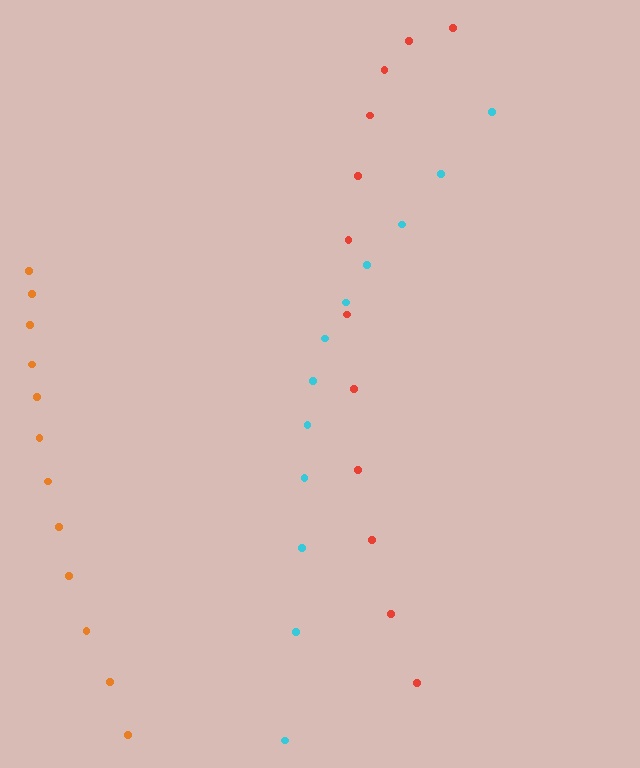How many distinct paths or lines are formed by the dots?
There are 3 distinct paths.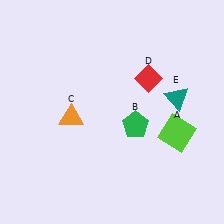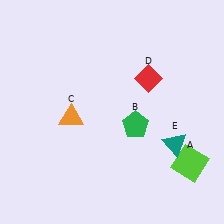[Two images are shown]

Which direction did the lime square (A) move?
The lime square (A) moved down.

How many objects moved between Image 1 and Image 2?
2 objects moved between the two images.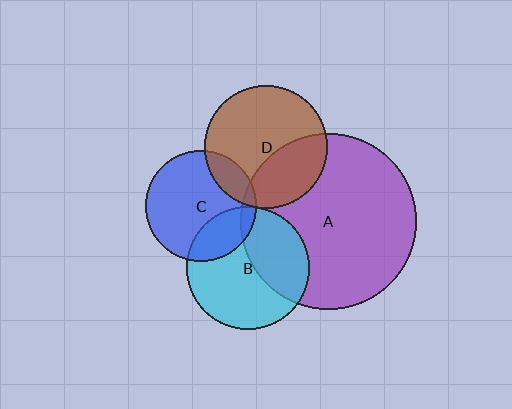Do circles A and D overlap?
Yes.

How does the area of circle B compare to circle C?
Approximately 1.2 times.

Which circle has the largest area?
Circle A (purple).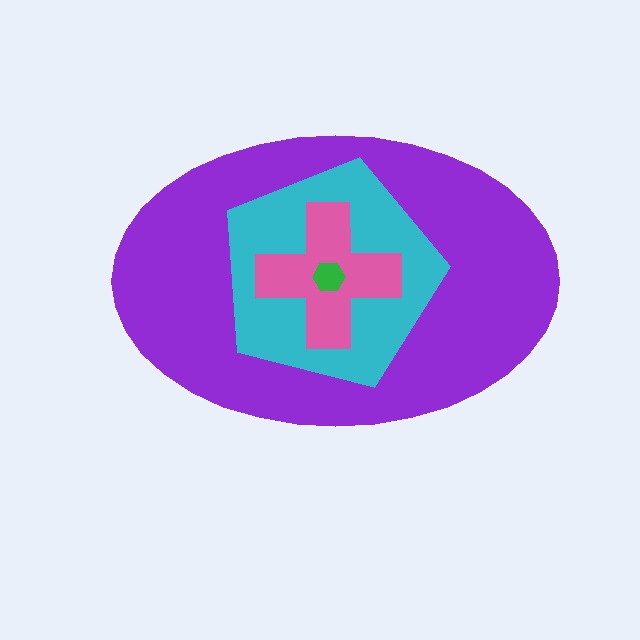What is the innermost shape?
The green hexagon.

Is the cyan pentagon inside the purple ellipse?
Yes.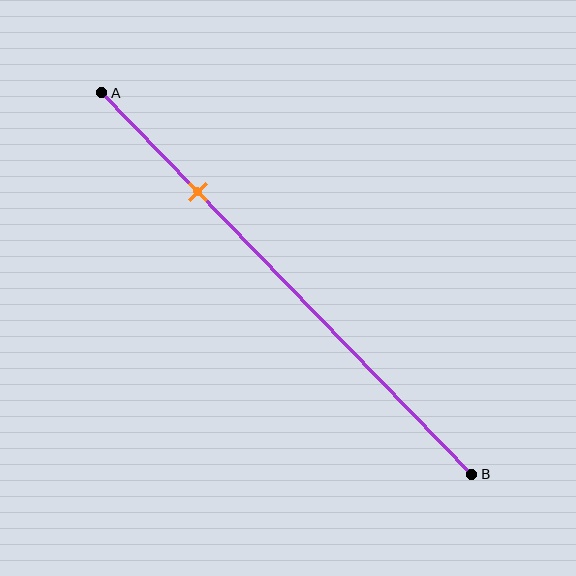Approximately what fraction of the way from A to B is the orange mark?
The orange mark is approximately 25% of the way from A to B.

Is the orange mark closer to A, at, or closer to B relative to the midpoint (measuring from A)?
The orange mark is closer to point A than the midpoint of segment AB.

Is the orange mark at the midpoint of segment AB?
No, the mark is at about 25% from A, not at the 50% midpoint.